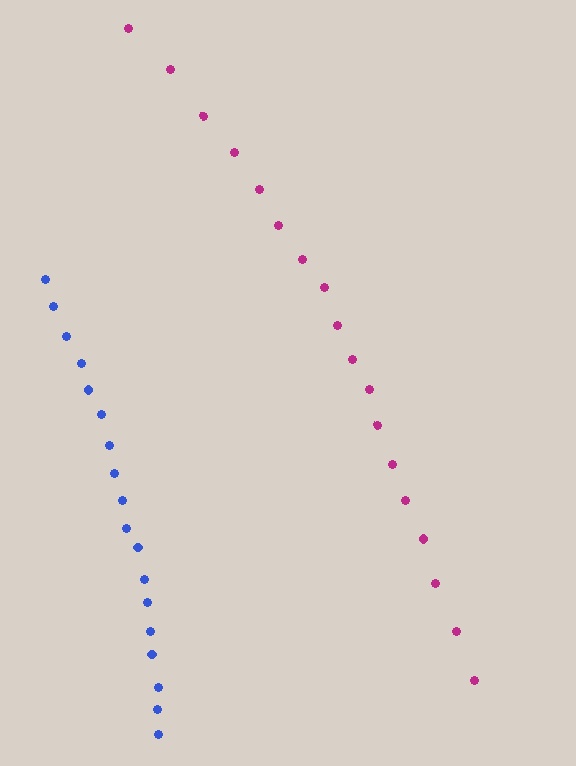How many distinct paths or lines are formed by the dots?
There are 2 distinct paths.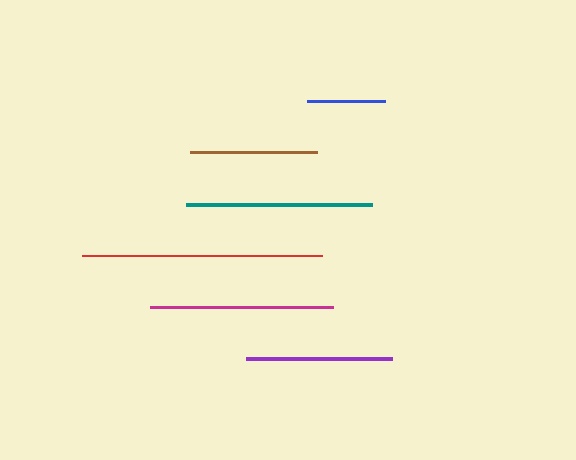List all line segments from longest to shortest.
From longest to shortest: red, teal, magenta, purple, brown, blue.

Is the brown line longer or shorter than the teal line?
The teal line is longer than the brown line.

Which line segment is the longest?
The red line is the longest at approximately 240 pixels.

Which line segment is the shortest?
The blue line is the shortest at approximately 78 pixels.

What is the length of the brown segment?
The brown segment is approximately 127 pixels long.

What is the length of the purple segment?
The purple segment is approximately 146 pixels long.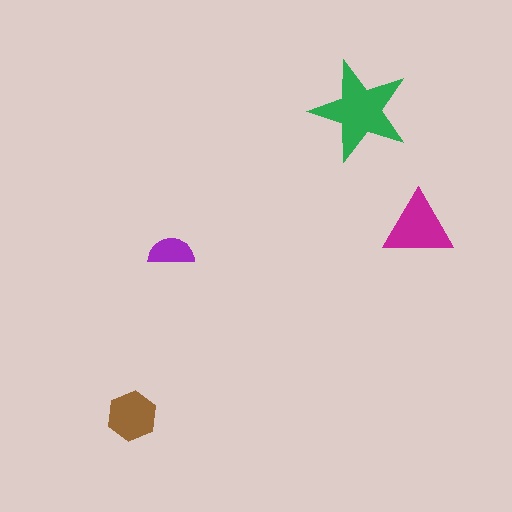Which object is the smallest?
The purple semicircle.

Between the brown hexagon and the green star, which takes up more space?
The green star.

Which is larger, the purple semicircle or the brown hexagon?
The brown hexagon.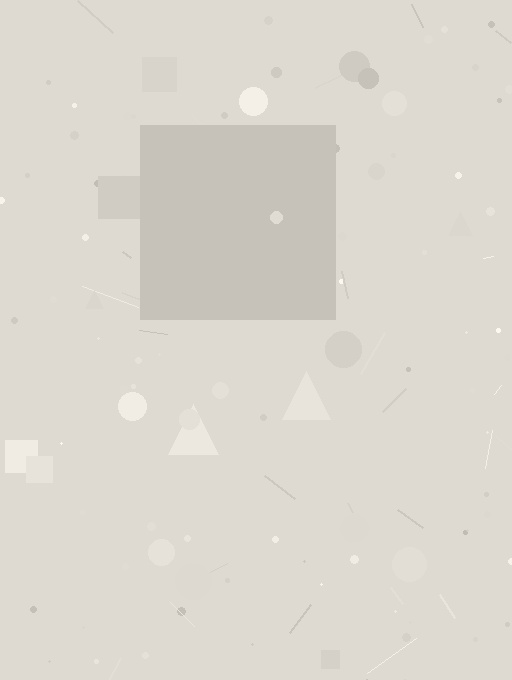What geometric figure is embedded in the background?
A square is embedded in the background.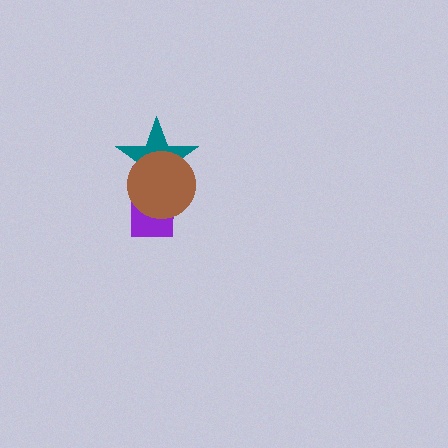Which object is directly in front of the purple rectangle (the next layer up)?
The teal star is directly in front of the purple rectangle.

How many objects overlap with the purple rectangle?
2 objects overlap with the purple rectangle.